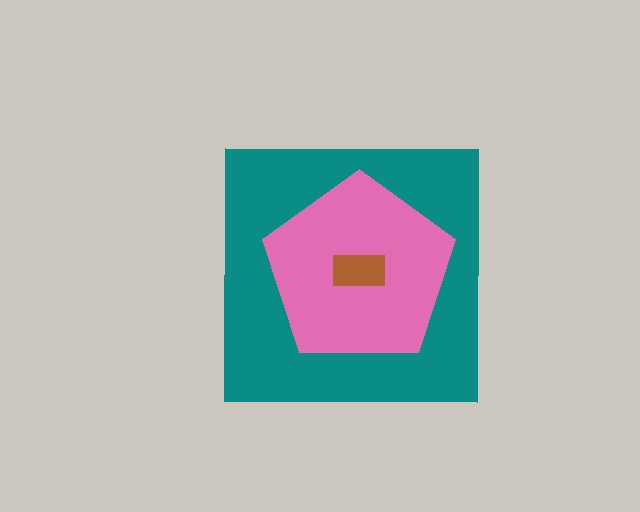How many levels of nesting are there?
3.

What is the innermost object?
The brown rectangle.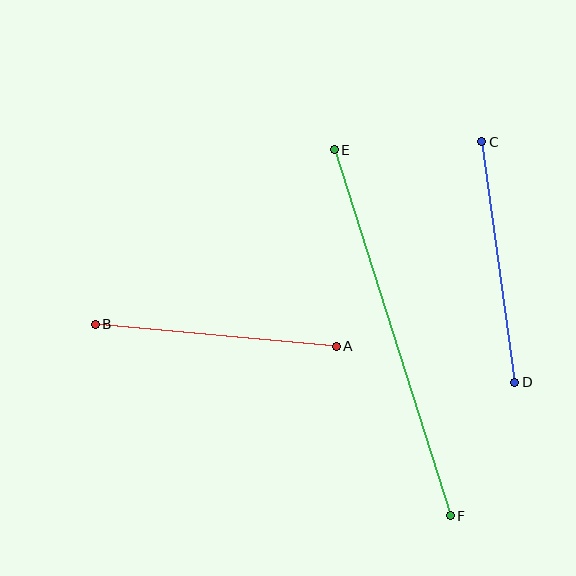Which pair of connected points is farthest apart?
Points E and F are farthest apart.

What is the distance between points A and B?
The distance is approximately 242 pixels.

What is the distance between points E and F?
The distance is approximately 384 pixels.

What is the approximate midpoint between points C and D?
The midpoint is at approximately (498, 262) pixels.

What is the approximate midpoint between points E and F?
The midpoint is at approximately (392, 333) pixels.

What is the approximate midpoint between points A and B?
The midpoint is at approximately (216, 335) pixels.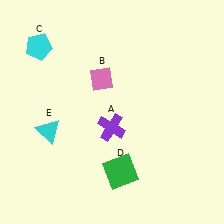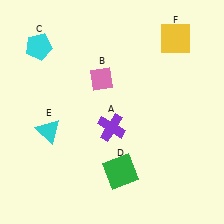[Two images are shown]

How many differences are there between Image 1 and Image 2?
There is 1 difference between the two images.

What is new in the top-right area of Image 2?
A yellow square (F) was added in the top-right area of Image 2.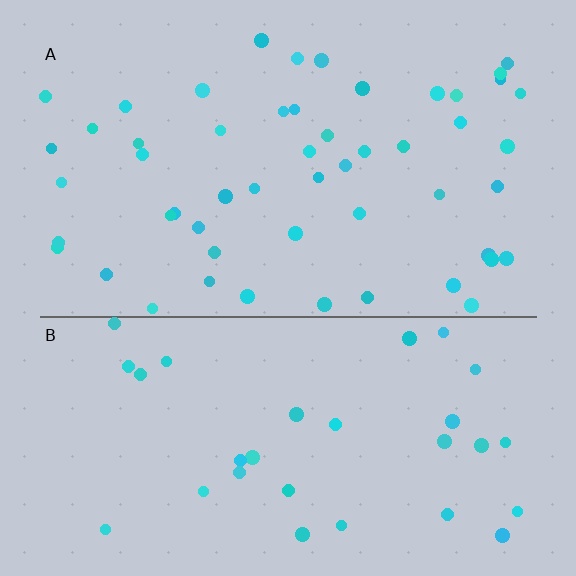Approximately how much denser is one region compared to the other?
Approximately 1.7× — region A over region B.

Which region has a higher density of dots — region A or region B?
A (the top).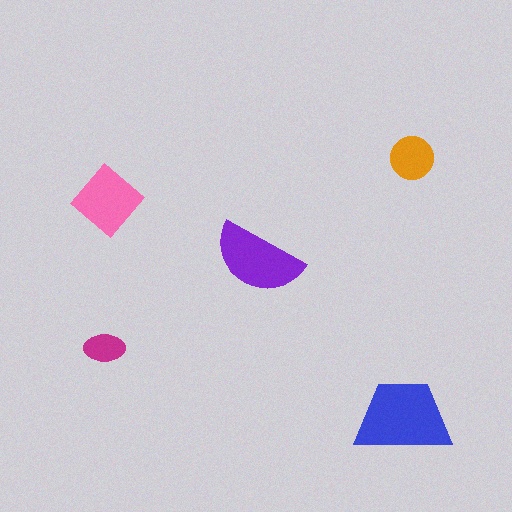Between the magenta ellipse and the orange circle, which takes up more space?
The orange circle.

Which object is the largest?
The blue trapezoid.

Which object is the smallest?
The magenta ellipse.